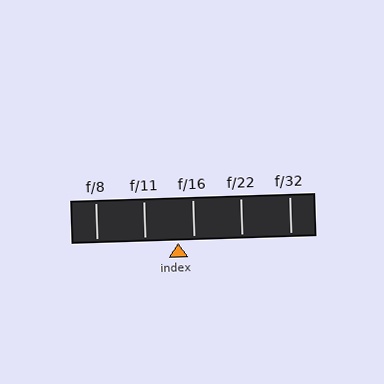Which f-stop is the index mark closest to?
The index mark is closest to f/16.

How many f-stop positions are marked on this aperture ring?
There are 5 f-stop positions marked.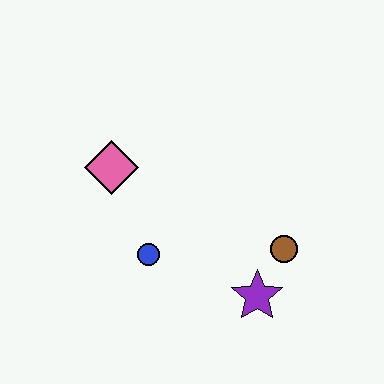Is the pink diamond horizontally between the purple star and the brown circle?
No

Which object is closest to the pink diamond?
The blue circle is closest to the pink diamond.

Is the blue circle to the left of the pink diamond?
No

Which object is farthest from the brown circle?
The pink diamond is farthest from the brown circle.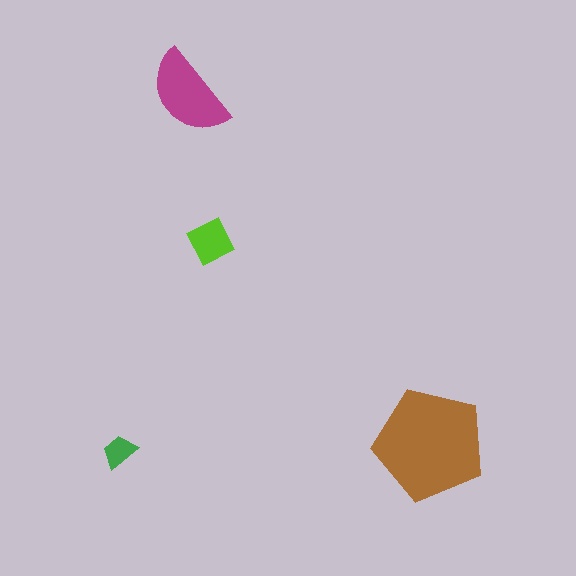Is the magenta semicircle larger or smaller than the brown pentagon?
Smaller.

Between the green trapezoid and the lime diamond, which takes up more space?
The lime diamond.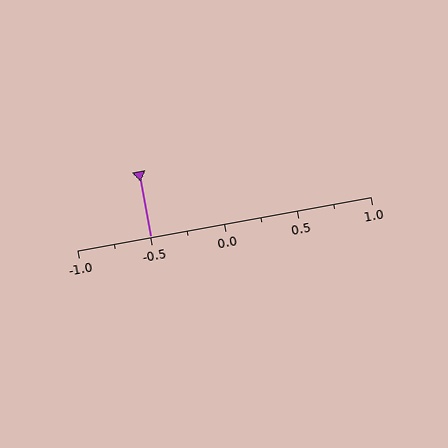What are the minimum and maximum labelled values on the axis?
The axis runs from -1.0 to 1.0.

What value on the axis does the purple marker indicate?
The marker indicates approximately -0.5.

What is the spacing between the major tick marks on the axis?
The major ticks are spaced 0.5 apart.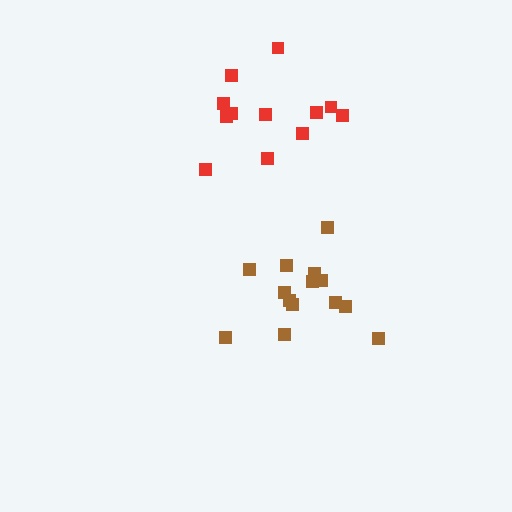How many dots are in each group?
Group 1: 12 dots, Group 2: 14 dots (26 total).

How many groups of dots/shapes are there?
There are 2 groups.